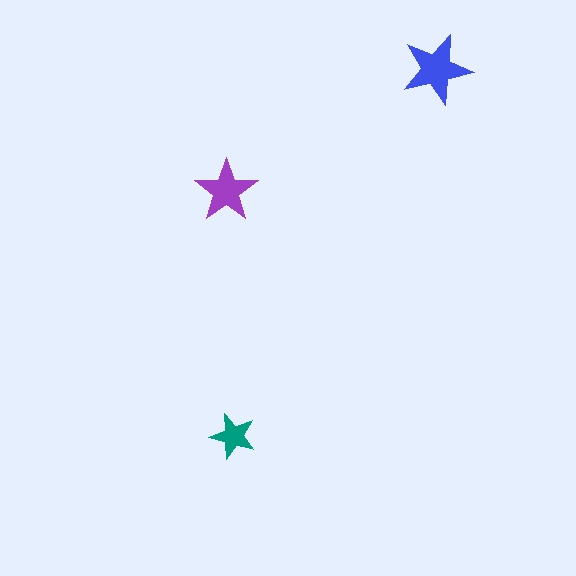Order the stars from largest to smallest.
the blue one, the purple one, the teal one.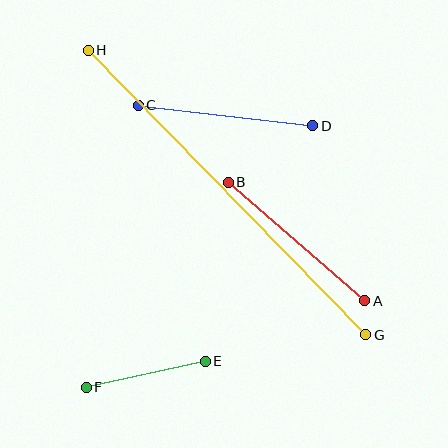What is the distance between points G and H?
The distance is approximately 397 pixels.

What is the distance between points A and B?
The distance is approximately 180 pixels.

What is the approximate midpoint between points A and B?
The midpoint is at approximately (296, 242) pixels.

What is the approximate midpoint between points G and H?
The midpoint is at approximately (227, 193) pixels.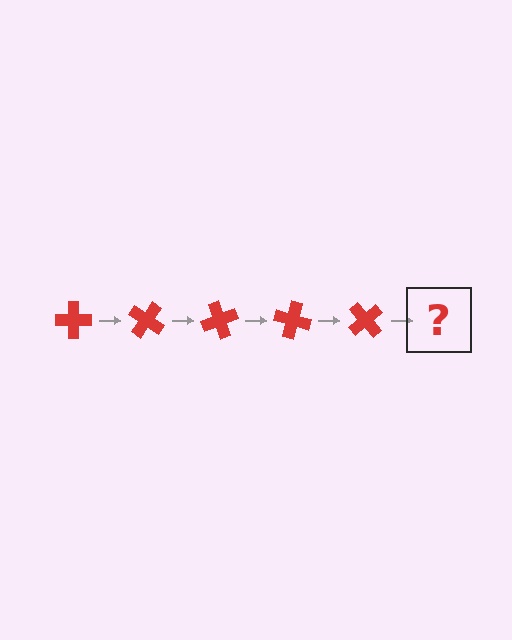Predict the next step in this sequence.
The next step is a red cross rotated 175 degrees.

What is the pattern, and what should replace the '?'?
The pattern is that the cross rotates 35 degrees each step. The '?' should be a red cross rotated 175 degrees.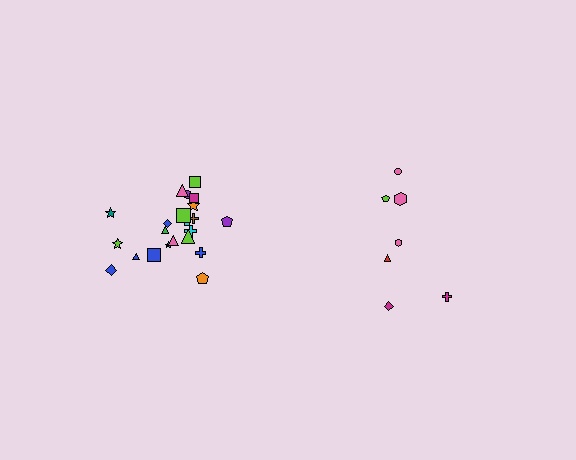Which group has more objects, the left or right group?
The left group.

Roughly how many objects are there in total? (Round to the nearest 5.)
Roughly 30 objects in total.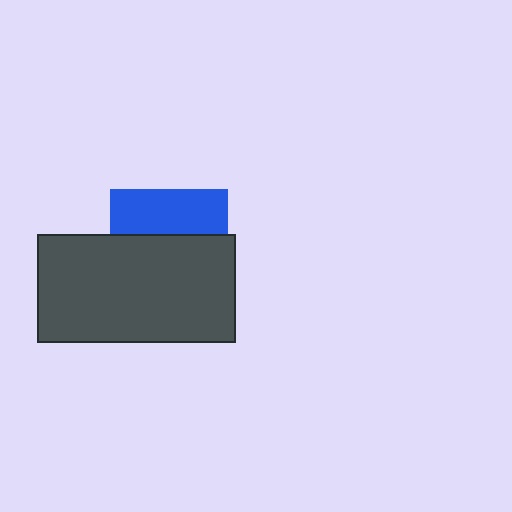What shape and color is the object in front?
The object in front is a dark gray rectangle.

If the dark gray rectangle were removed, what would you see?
You would see the complete blue square.